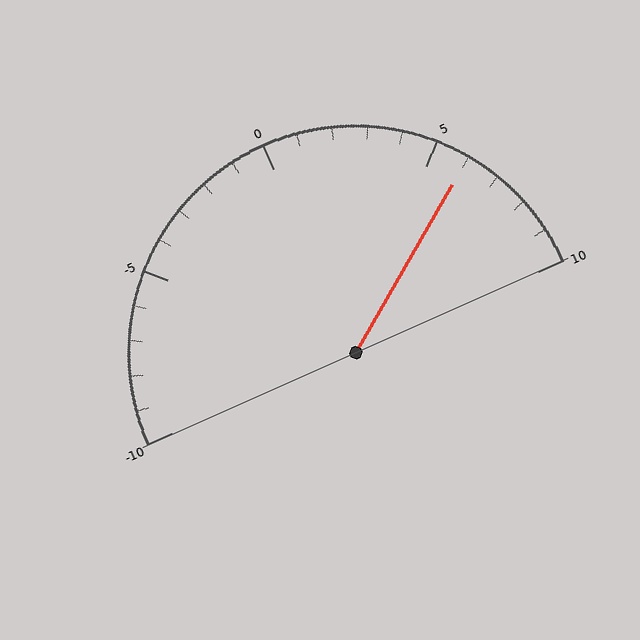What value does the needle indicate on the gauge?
The needle indicates approximately 6.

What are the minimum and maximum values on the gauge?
The gauge ranges from -10 to 10.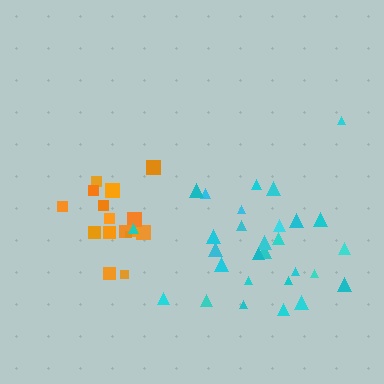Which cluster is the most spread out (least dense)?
Cyan.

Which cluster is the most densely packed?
Orange.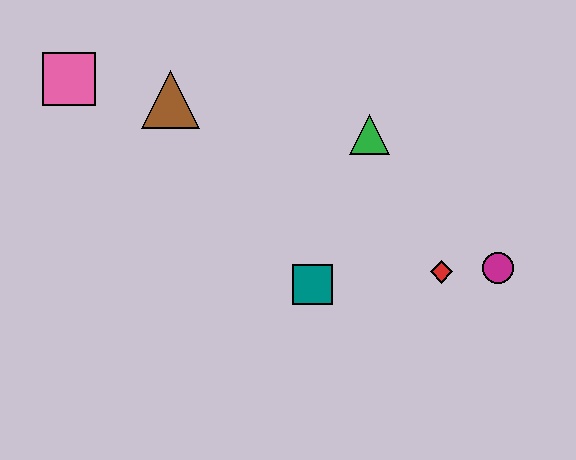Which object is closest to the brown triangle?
The pink square is closest to the brown triangle.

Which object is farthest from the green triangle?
The pink square is farthest from the green triangle.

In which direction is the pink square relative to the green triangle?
The pink square is to the left of the green triangle.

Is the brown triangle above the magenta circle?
Yes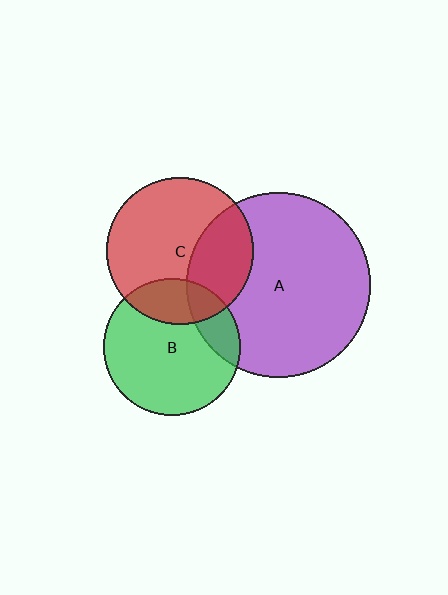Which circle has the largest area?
Circle A (purple).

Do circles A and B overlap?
Yes.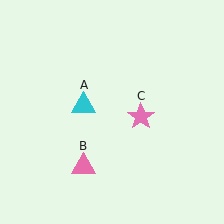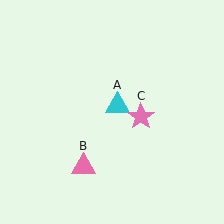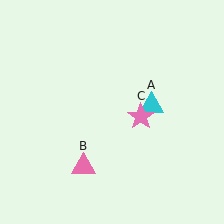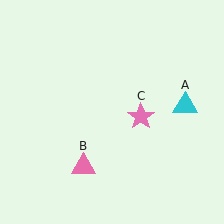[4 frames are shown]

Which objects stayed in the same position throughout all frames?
Pink triangle (object B) and pink star (object C) remained stationary.